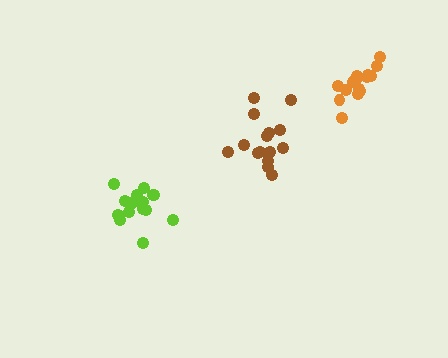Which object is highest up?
The orange cluster is topmost.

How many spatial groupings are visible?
There are 3 spatial groupings.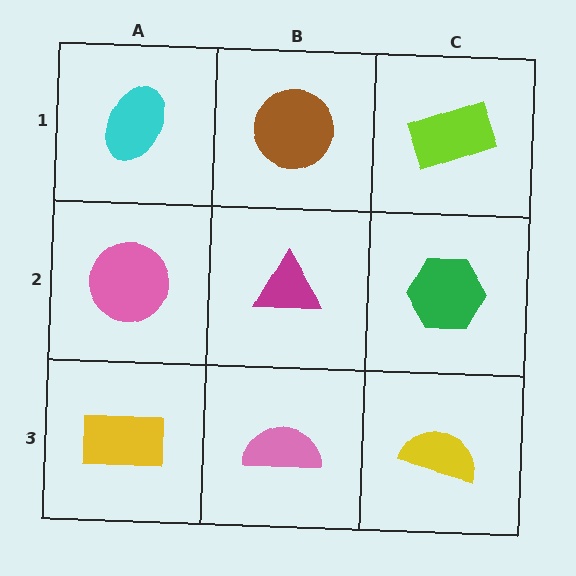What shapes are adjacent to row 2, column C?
A lime rectangle (row 1, column C), a yellow semicircle (row 3, column C), a magenta triangle (row 2, column B).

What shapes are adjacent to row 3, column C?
A green hexagon (row 2, column C), a pink semicircle (row 3, column B).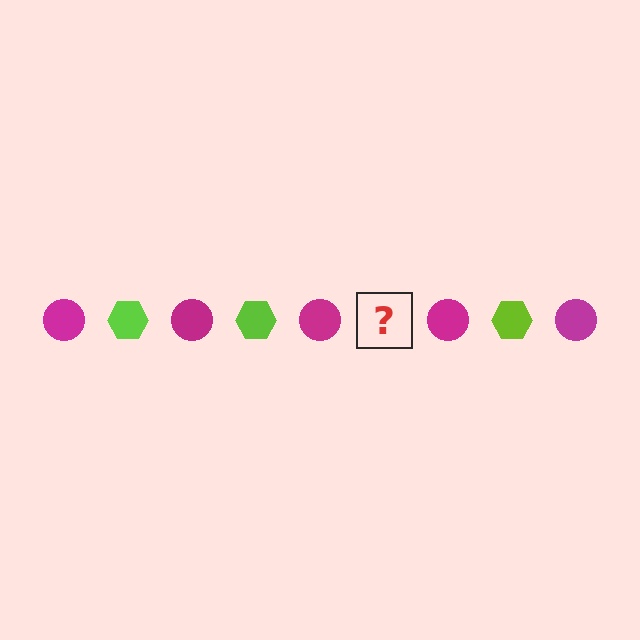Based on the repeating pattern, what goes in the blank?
The blank should be a lime hexagon.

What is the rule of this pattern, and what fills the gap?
The rule is that the pattern alternates between magenta circle and lime hexagon. The gap should be filled with a lime hexagon.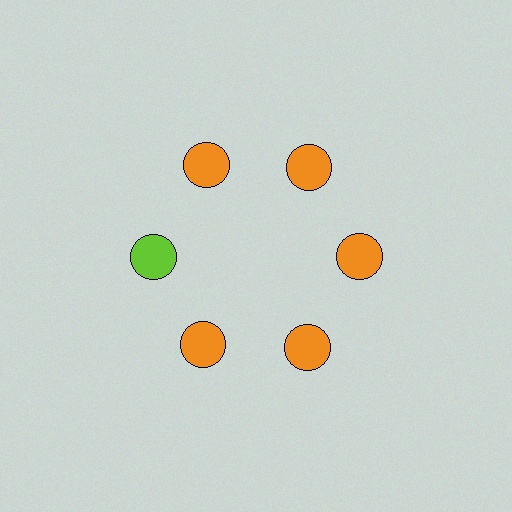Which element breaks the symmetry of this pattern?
The lime circle at roughly the 9 o'clock position breaks the symmetry. All other shapes are orange circles.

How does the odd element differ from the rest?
It has a different color: lime instead of orange.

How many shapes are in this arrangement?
There are 6 shapes arranged in a ring pattern.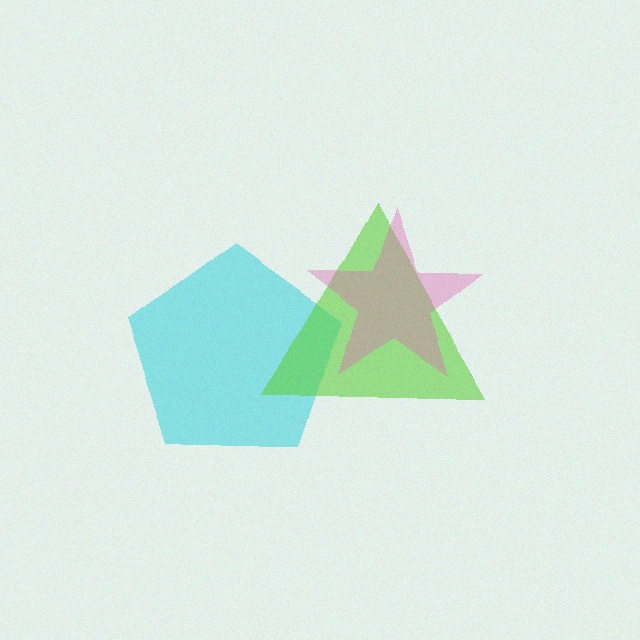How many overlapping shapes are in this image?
There are 3 overlapping shapes in the image.